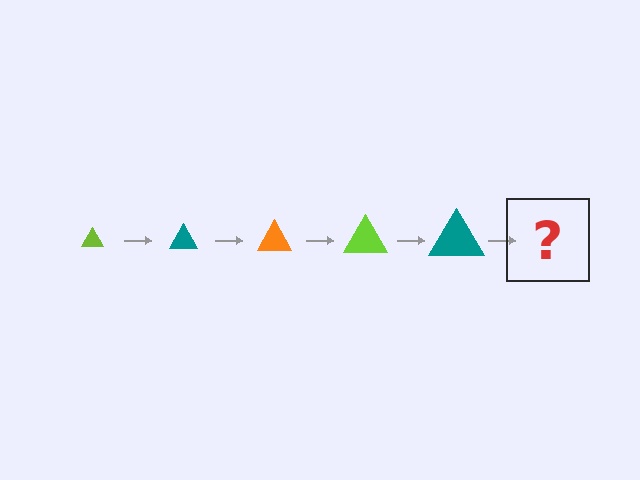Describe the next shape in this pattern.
It should be an orange triangle, larger than the previous one.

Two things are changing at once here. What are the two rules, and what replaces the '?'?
The two rules are that the triangle grows larger each step and the color cycles through lime, teal, and orange. The '?' should be an orange triangle, larger than the previous one.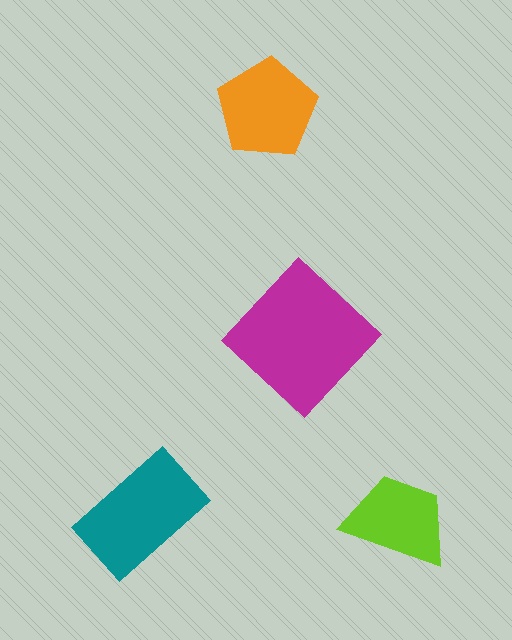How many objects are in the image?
There are 4 objects in the image.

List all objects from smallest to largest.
The lime trapezoid, the orange pentagon, the teal rectangle, the magenta diamond.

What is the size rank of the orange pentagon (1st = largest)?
3rd.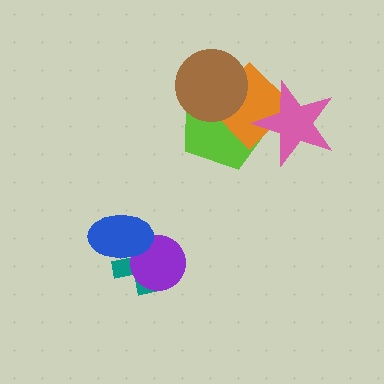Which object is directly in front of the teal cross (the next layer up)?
The purple circle is directly in front of the teal cross.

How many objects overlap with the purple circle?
2 objects overlap with the purple circle.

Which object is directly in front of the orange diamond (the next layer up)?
The pink star is directly in front of the orange diamond.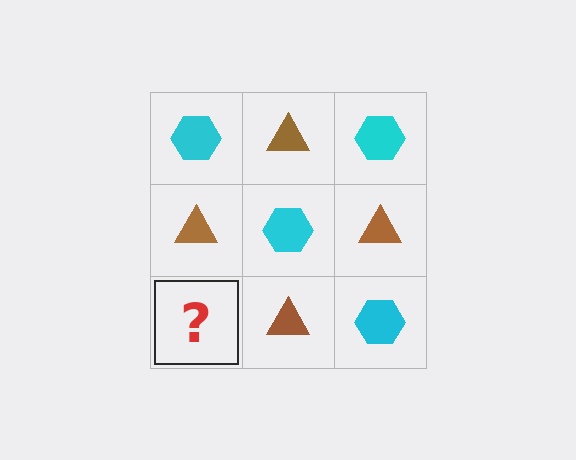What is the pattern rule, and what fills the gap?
The rule is that it alternates cyan hexagon and brown triangle in a checkerboard pattern. The gap should be filled with a cyan hexagon.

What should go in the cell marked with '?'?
The missing cell should contain a cyan hexagon.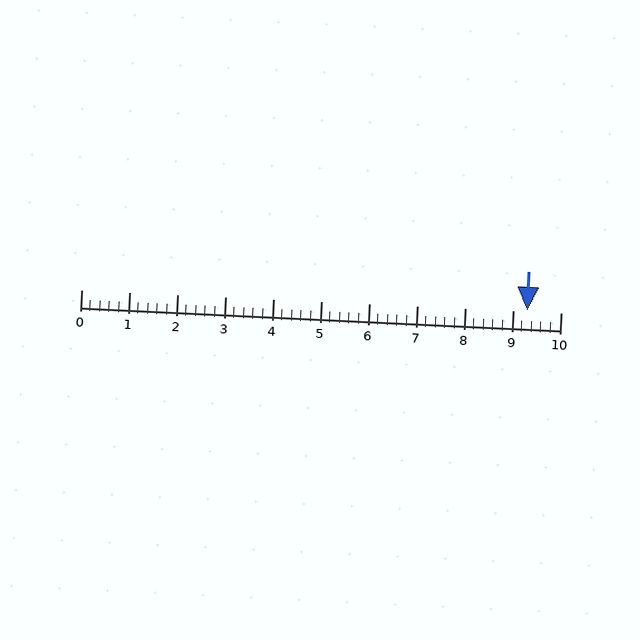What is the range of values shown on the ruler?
The ruler shows values from 0 to 10.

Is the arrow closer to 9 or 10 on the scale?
The arrow is closer to 9.